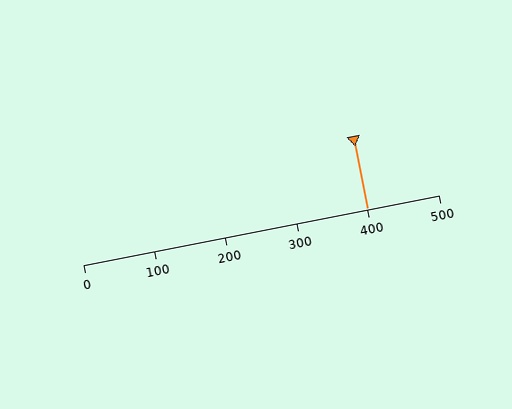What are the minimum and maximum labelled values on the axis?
The axis runs from 0 to 500.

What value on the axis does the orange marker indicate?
The marker indicates approximately 400.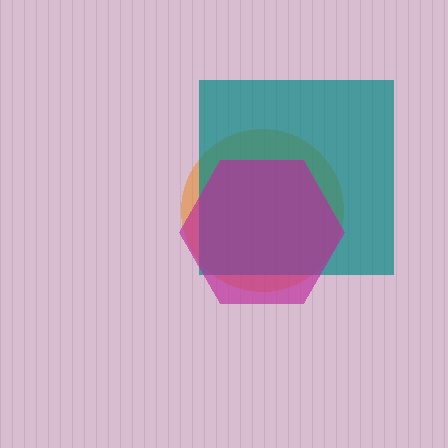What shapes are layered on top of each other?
The layered shapes are: an orange circle, a teal square, a magenta hexagon.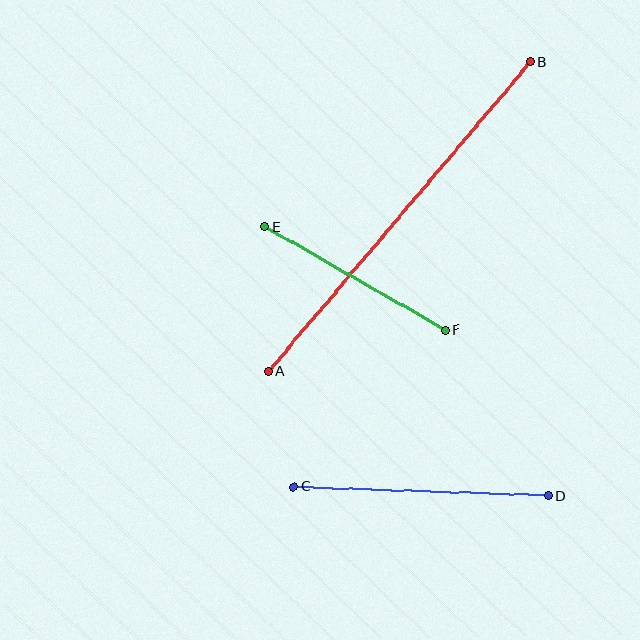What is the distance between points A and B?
The distance is approximately 406 pixels.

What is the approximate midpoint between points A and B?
The midpoint is at approximately (399, 216) pixels.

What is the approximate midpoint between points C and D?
The midpoint is at approximately (421, 491) pixels.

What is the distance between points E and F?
The distance is approximately 208 pixels.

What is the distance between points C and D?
The distance is approximately 255 pixels.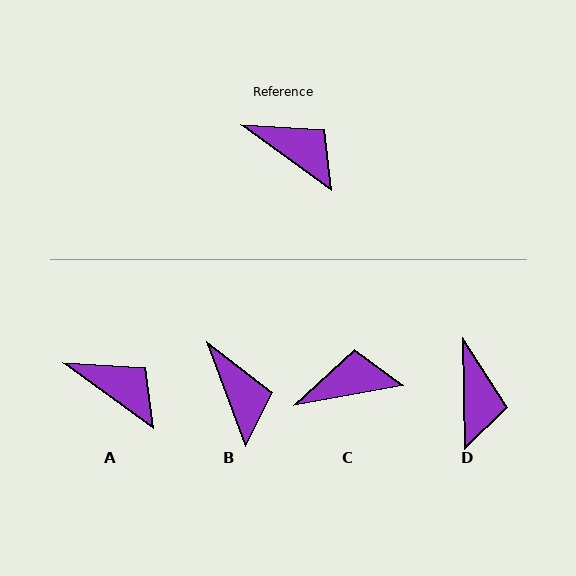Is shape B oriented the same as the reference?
No, it is off by about 34 degrees.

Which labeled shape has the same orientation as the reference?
A.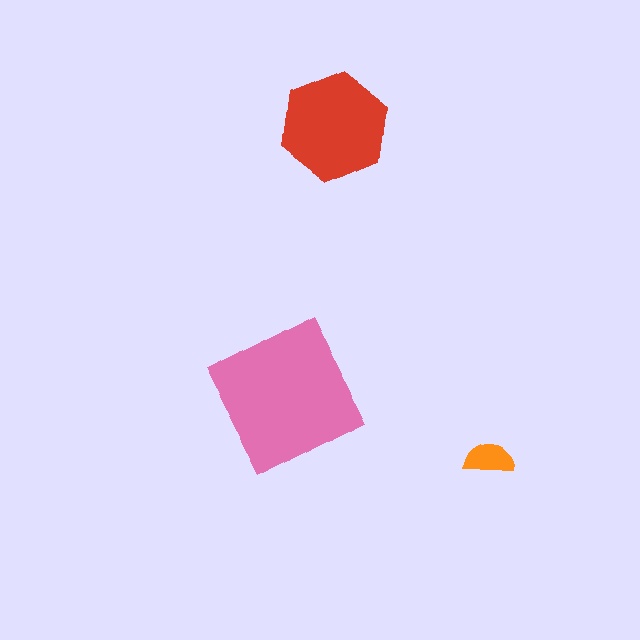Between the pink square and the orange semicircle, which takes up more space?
The pink square.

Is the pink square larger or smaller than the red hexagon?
Larger.